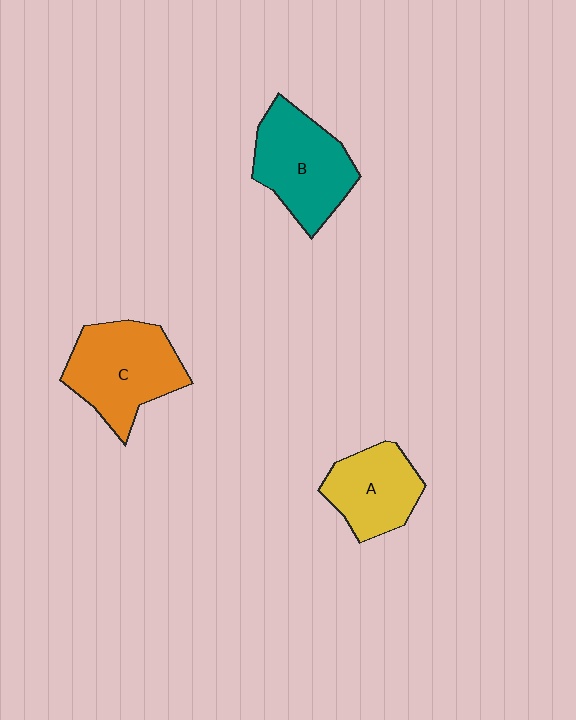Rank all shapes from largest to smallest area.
From largest to smallest: C (orange), B (teal), A (yellow).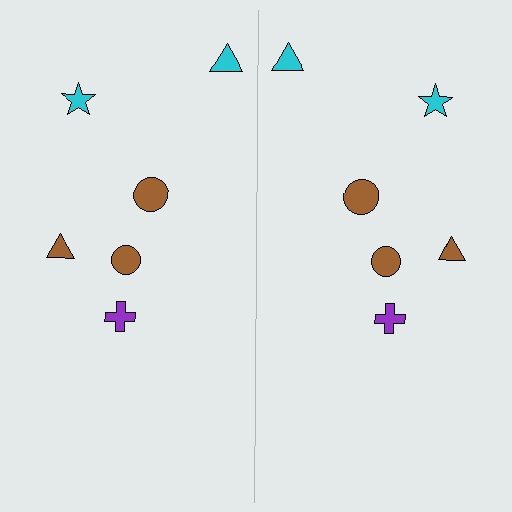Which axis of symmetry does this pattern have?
The pattern has a vertical axis of symmetry running through the center of the image.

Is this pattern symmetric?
Yes, this pattern has bilateral (reflection) symmetry.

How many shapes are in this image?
There are 12 shapes in this image.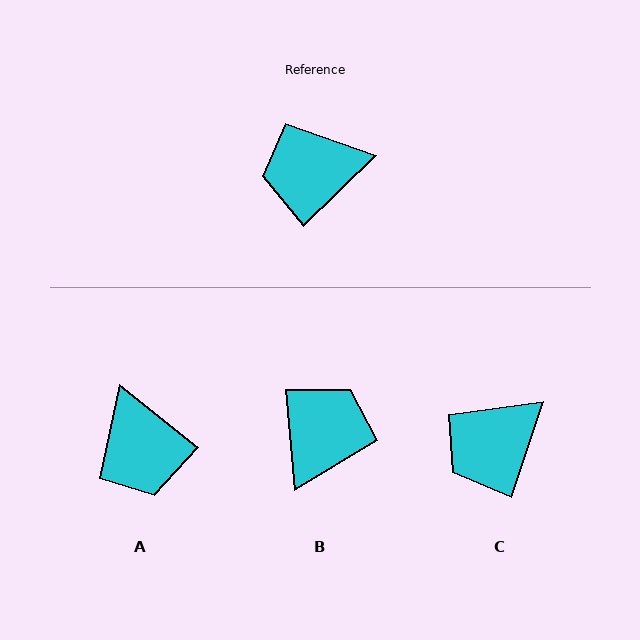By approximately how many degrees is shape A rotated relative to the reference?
Approximately 97 degrees counter-clockwise.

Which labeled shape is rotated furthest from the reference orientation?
B, about 129 degrees away.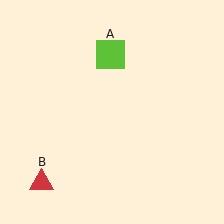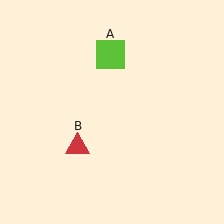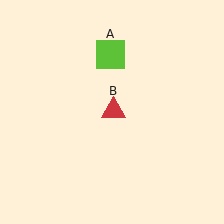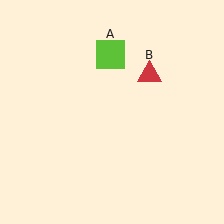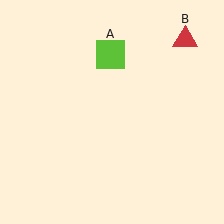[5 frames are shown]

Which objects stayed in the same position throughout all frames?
Lime square (object A) remained stationary.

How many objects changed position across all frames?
1 object changed position: red triangle (object B).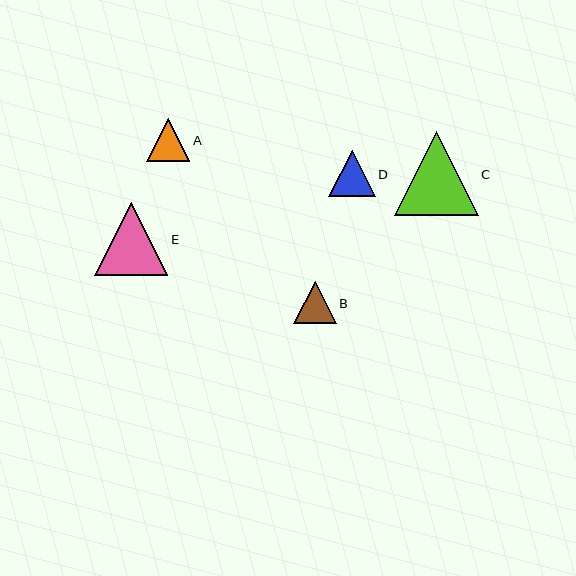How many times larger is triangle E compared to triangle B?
Triangle E is approximately 1.7 times the size of triangle B.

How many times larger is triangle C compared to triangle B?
Triangle C is approximately 2.0 times the size of triangle B.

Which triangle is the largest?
Triangle C is the largest with a size of approximately 84 pixels.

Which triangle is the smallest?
Triangle B is the smallest with a size of approximately 43 pixels.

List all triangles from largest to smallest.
From largest to smallest: C, E, D, A, B.